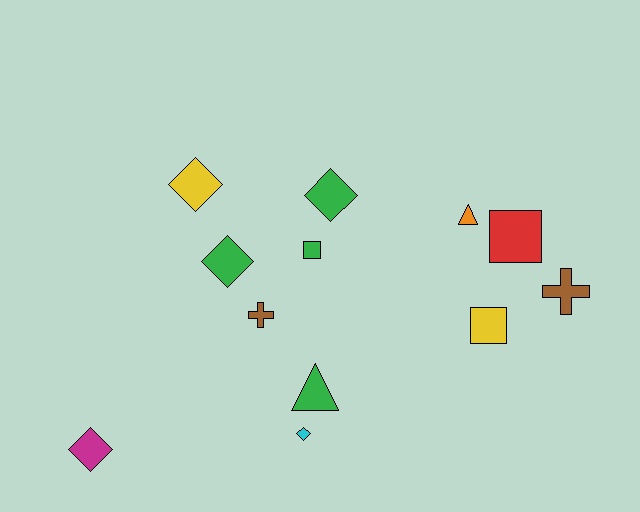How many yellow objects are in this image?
There are 2 yellow objects.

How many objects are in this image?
There are 12 objects.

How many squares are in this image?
There are 3 squares.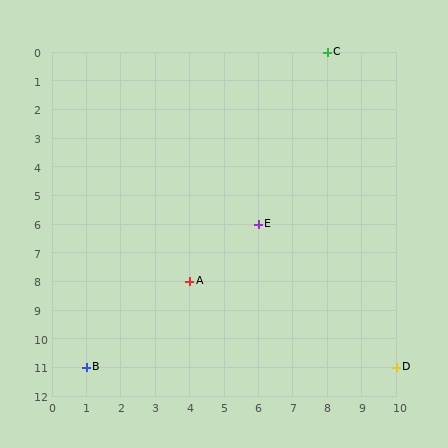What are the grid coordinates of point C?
Point C is at grid coordinates (8, 0).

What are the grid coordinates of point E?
Point E is at grid coordinates (6, 6).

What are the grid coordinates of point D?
Point D is at grid coordinates (10, 11).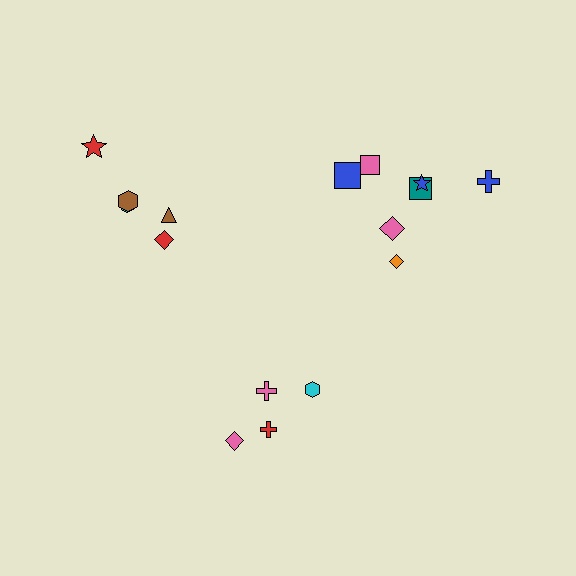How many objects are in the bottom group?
There are 4 objects.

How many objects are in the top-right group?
There are 7 objects.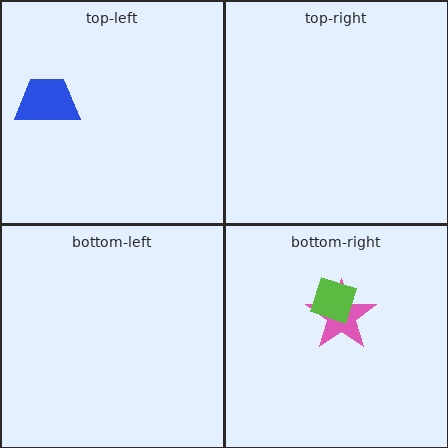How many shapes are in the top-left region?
1.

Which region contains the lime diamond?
The bottom-right region.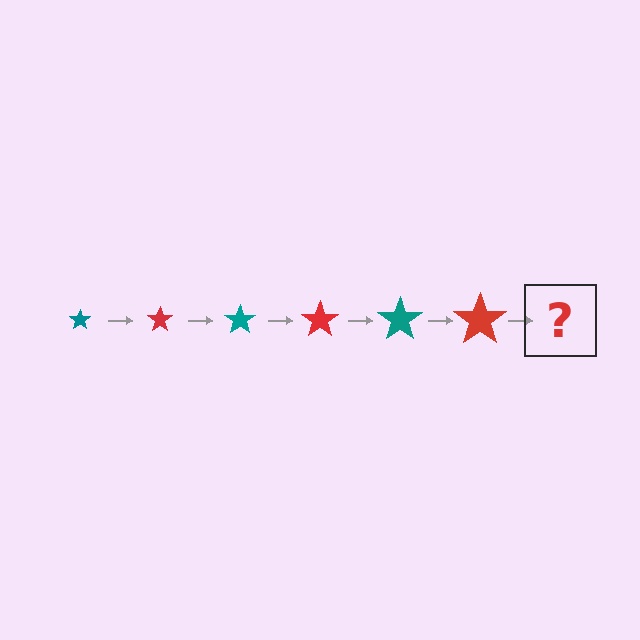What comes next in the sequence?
The next element should be a teal star, larger than the previous one.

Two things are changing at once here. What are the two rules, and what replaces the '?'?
The two rules are that the star grows larger each step and the color cycles through teal and red. The '?' should be a teal star, larger than the previous one.